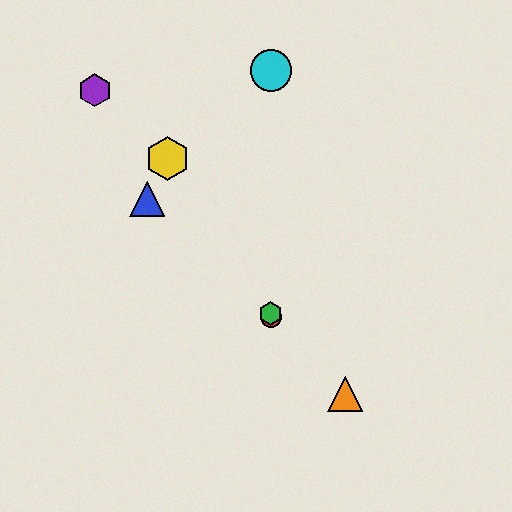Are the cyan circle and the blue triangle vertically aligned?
No, the cyan circle is at x≈271 and the blue triangle is at x≈147.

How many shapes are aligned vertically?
3 shapes (the red circle, the green hexagon, the cyan circle) are aligned vertically.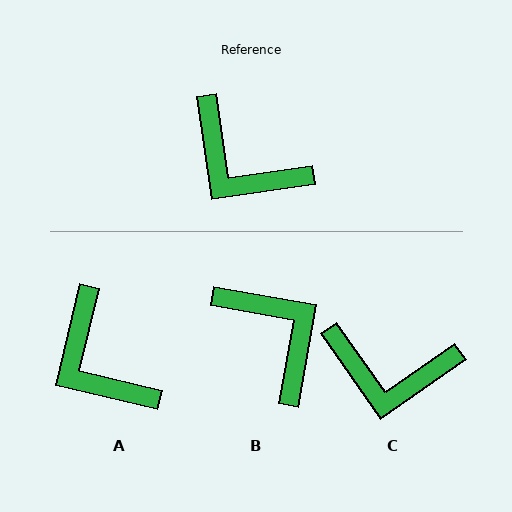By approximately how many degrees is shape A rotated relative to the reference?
Approximately 22 degrees clockwise.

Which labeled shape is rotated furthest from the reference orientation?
B, about 162 degrees away.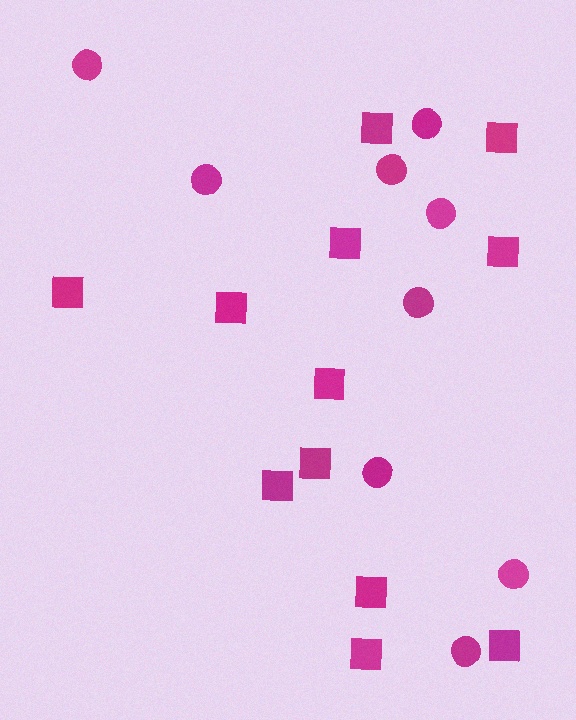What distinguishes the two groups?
There are 2 groups: one group of squares (12) and one group of circles (9).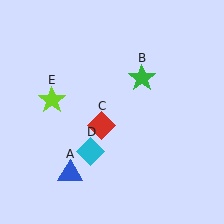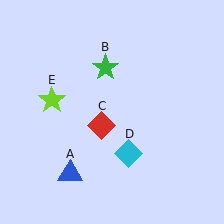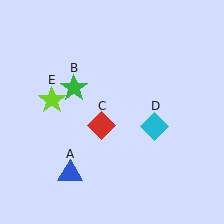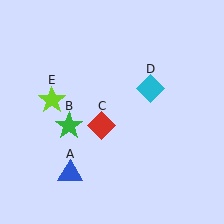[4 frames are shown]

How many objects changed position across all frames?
2 objects changed position: green star (object B), cyan diamond (object D).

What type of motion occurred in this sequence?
The green star (object B), cyan diamond (object D) rotated counterclockwise around the center of the scene.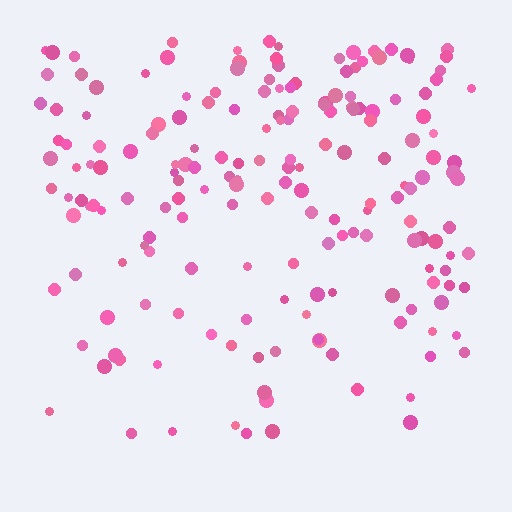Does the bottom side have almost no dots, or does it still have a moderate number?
Still a moderate number, just noticeably fewer than the top.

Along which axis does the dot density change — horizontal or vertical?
Vertical.